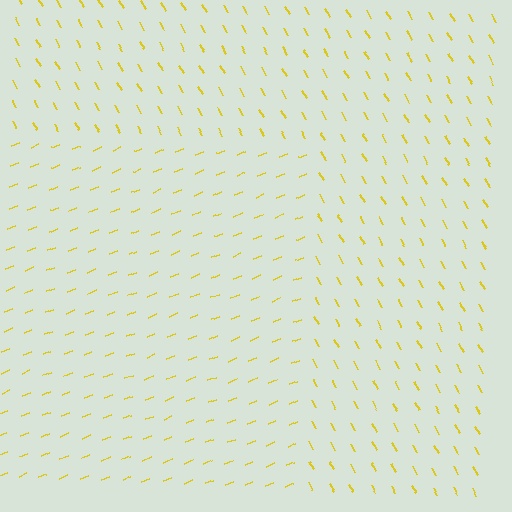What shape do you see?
I see a rectangle.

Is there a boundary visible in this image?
Yes, there is a texture boundary formed by a change in line orientation.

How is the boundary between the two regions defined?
The boundary is defined purely by a change in line orientation (approximately 82 degrees difference). All lines are the same color and thickness.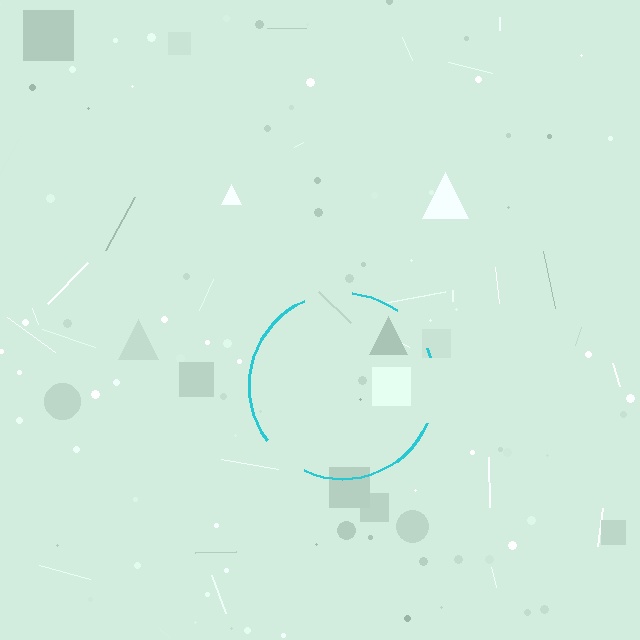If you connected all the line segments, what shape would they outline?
They would outline a circle.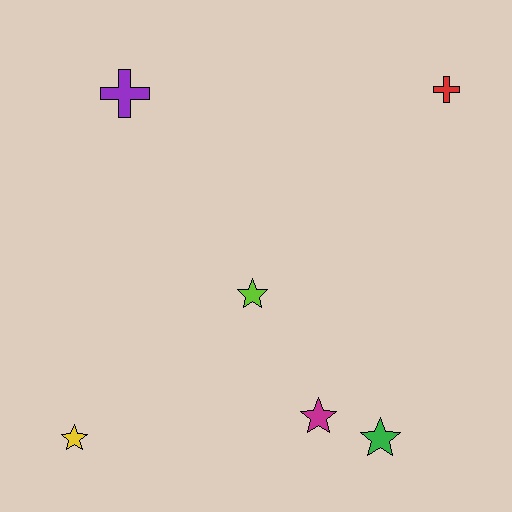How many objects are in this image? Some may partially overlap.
There are 6 objects.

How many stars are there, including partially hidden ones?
There are 4 stars.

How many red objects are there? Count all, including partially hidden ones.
There is 1 red object.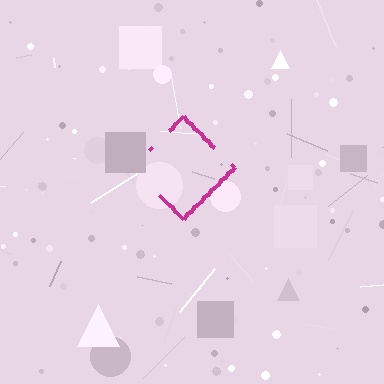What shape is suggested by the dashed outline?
The dashed outline suggests a diamond.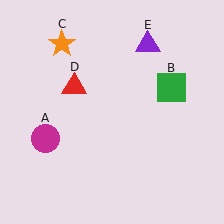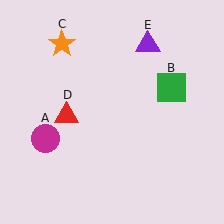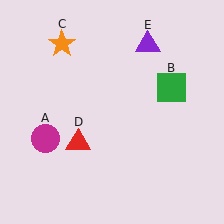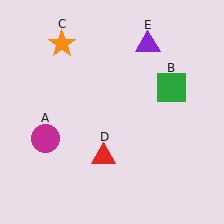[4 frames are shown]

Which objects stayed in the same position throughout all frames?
Magenta circle (object A) and green square (object B) and orange star (object C) and purple triangle (object E) remained stationary.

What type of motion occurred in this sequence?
The red triangle (object D) rotated counterclockwise around the center of the scene.